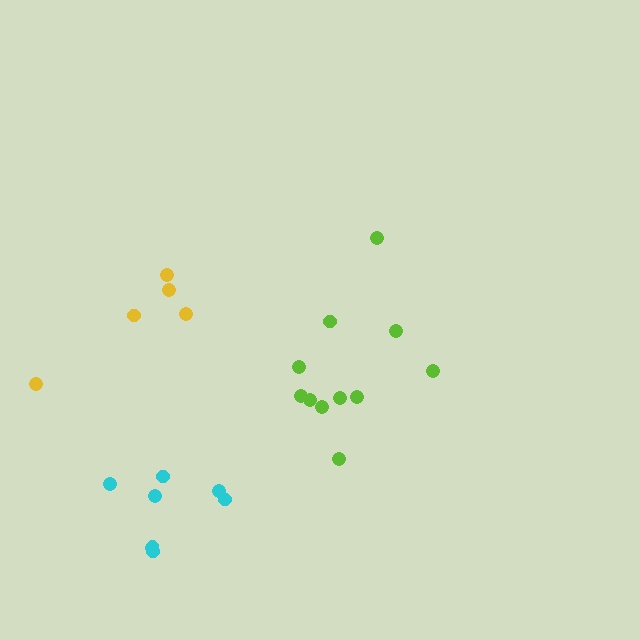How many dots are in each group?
Group 1: 11 dots, Group 2: 8 dots, Group 3: 5 dots (24 total).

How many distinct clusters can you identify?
There are 3 distinct clusters.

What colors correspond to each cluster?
The clusters are colored: lime, cyan, yellow.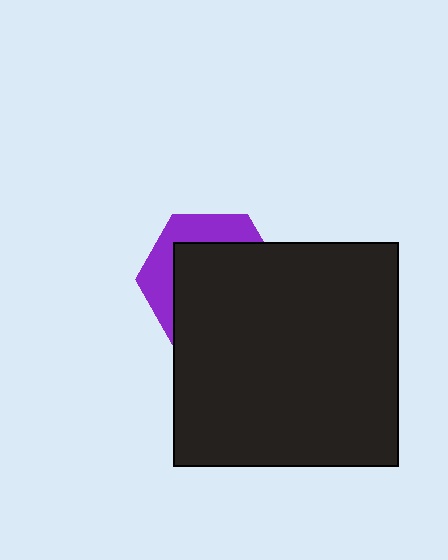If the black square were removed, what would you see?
You would see the complete purple hexagon.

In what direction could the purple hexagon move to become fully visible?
The purple hexagon could move toward the upper-left. That would shift it out from behind the black square entirely.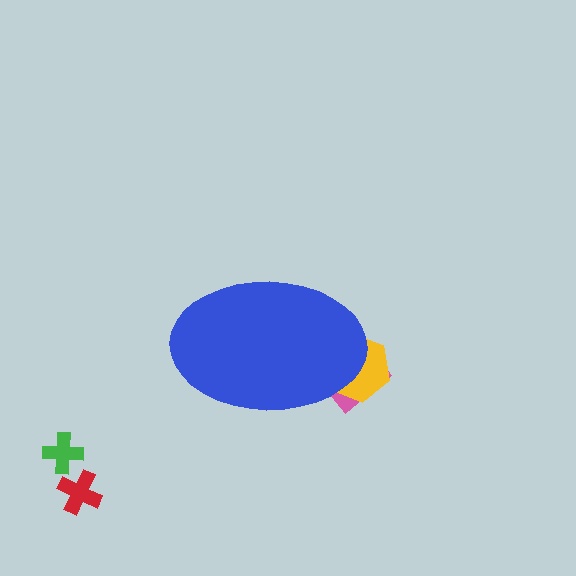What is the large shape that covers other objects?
A blue ellipse.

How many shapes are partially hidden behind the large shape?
2 shapes are partially hidden.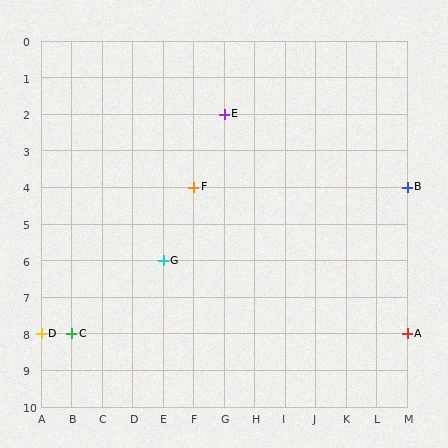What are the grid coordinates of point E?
Point E is at grid coordinates (G, 2).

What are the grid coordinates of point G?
Point G is at grid coordinates (E, 6).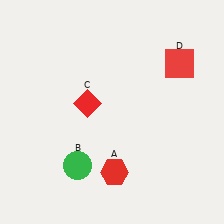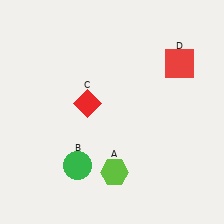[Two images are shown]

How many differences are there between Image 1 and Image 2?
There is 1 difference between the two images.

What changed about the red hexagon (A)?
In Image 1, A is red. In Image 2, it changed to lime.